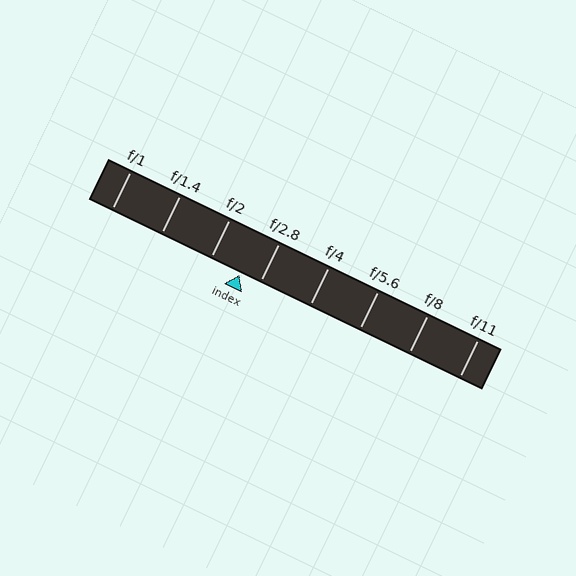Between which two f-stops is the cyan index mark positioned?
The index mark is between f/2 and f/2.8.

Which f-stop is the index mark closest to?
The index mark is closest to f/2.8.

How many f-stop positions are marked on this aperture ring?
There are 8 f-stop positions marked.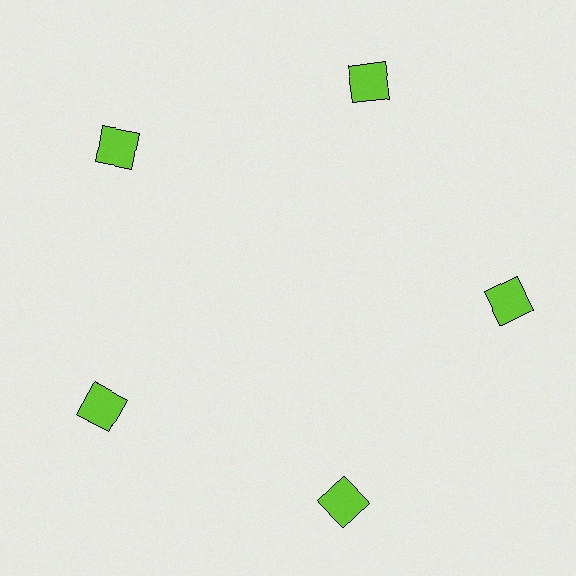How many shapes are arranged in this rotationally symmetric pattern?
There are 5 shapes, arranged in 5 groups of 1.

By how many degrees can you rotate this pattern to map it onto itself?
The pattern maps onto itself every 72 degrees of rotation.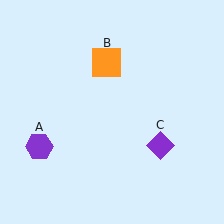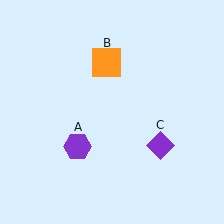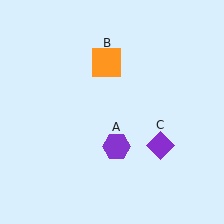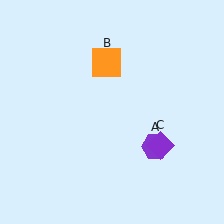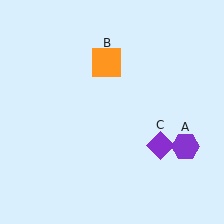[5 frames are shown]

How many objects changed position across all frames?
1 object changed position: purple hexagon (object A).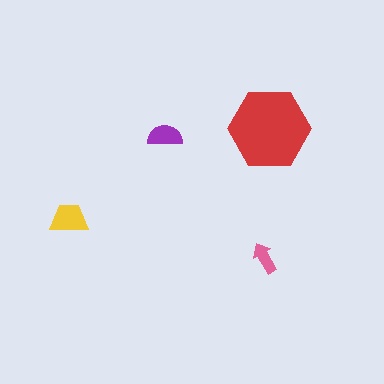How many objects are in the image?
There are 4 objects in the image.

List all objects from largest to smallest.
The red hexagon, the yellow trapezoid, the purple semicircle, the pink arrow.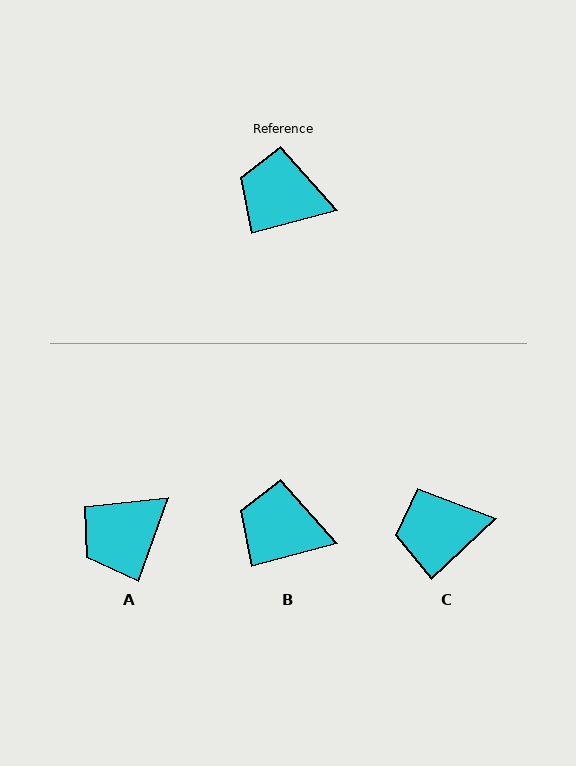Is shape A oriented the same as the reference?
No, it is off by about 55 degrees.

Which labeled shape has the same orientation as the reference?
B.